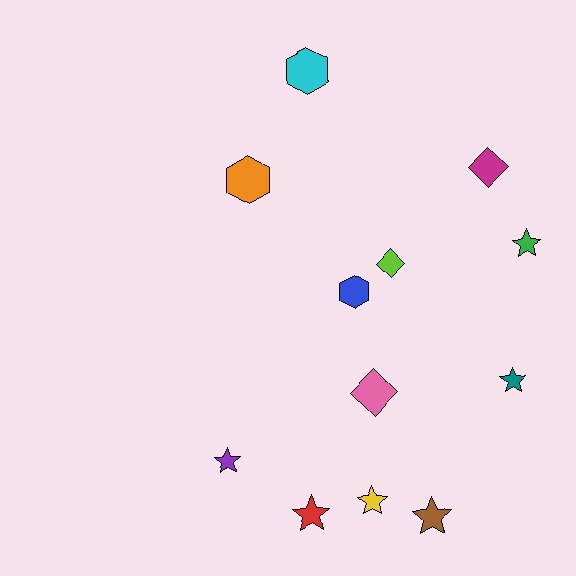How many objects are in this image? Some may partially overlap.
There are 12 objects.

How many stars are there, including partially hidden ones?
There are 6 stars.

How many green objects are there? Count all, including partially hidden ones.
There is 1 green object.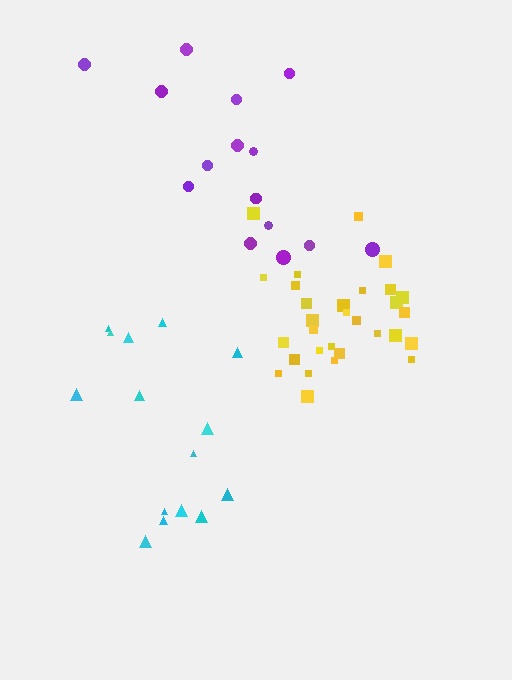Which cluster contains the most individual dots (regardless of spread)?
Yellow (31).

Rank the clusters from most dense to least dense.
yellow, cyan, purple.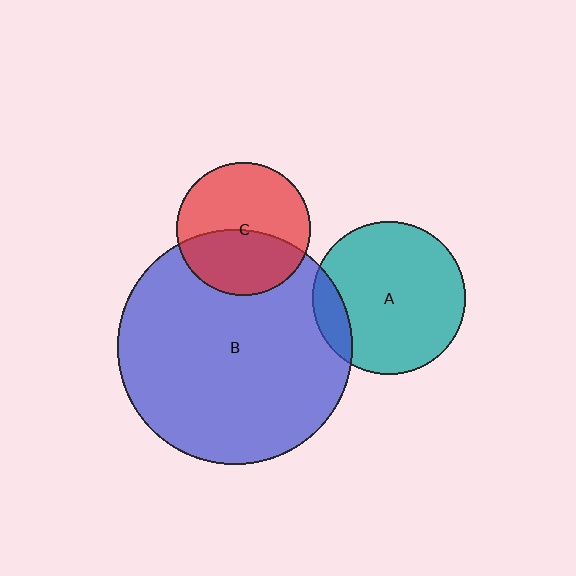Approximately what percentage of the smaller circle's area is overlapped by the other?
Approximately 45%.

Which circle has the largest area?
Circle B (blue).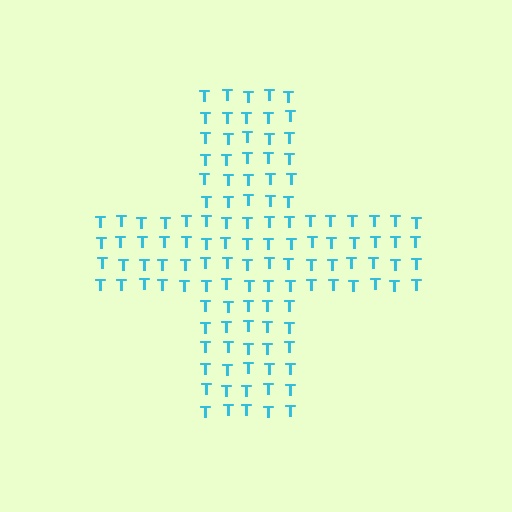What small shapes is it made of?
It is made of small letter T's.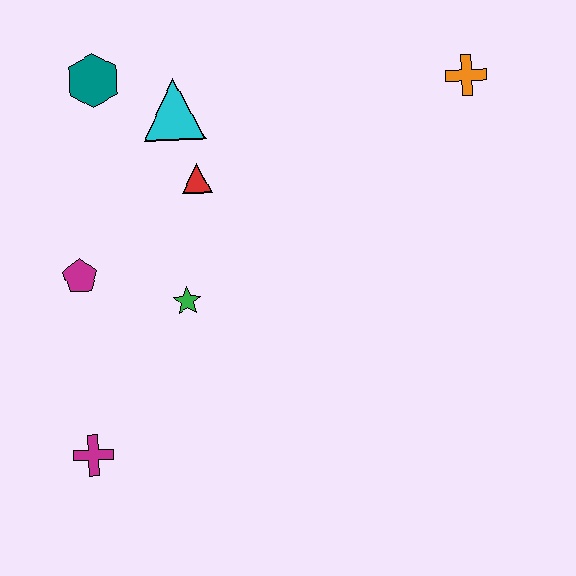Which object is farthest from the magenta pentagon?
The orange cross is farthest from the magenta pentagon.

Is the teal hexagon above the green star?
Yes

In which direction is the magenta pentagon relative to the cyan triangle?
The magenta pentagon is below the cyan triangle.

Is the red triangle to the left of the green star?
No